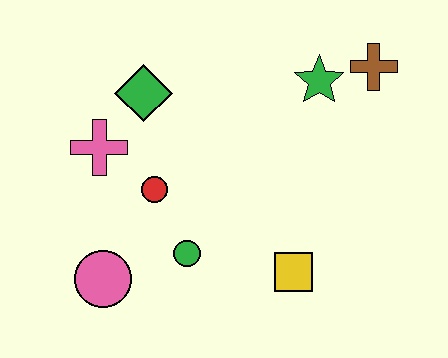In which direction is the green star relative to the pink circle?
The green star is to the right of the pink circle.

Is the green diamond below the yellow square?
No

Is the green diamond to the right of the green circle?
No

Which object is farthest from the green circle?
The brown cross is farthest from the green circle.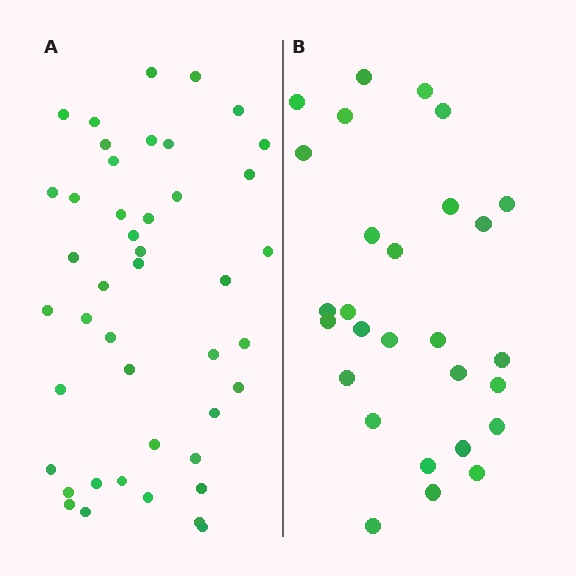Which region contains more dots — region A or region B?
Region A (the left region) has more dots.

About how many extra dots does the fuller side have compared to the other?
Region A has approximately 15 more dots than region B.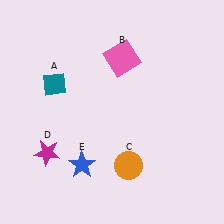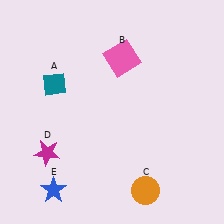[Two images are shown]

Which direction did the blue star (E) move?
The blue star (E) moved left.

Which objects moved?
The objects that moved are: the orange circle (C), the blue star (E).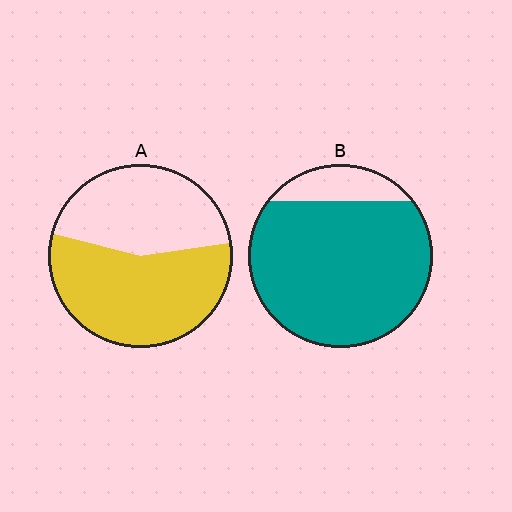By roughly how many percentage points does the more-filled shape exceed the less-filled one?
By roughly 30 percentage points (B over A).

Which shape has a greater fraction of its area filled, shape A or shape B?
Shape B.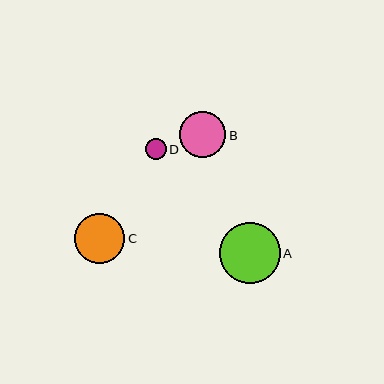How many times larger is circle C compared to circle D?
Circle C is approximately 2.4 times the size of circle D.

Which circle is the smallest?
Circle D is the smallest with a size of approximately 21 pixels.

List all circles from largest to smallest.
From largest to smallest: A, C, B, D.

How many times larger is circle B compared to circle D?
Circle B is approximately 2.2 times the size of circle D.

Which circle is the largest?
Circle A is the largest with a size of approximately 61 pixels.